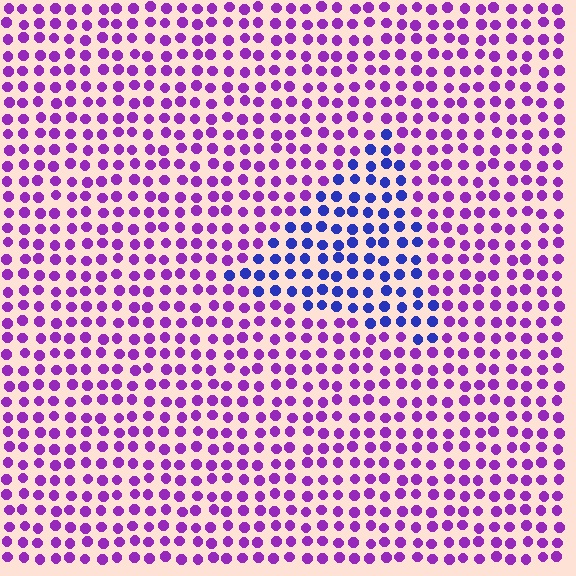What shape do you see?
I see a triangle.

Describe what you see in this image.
The image is filled with small purple elements in a uniform arrangement. A triangle-shaped region is visible where the elements are tinted to a slightly different hue, forming a subtle color boundary.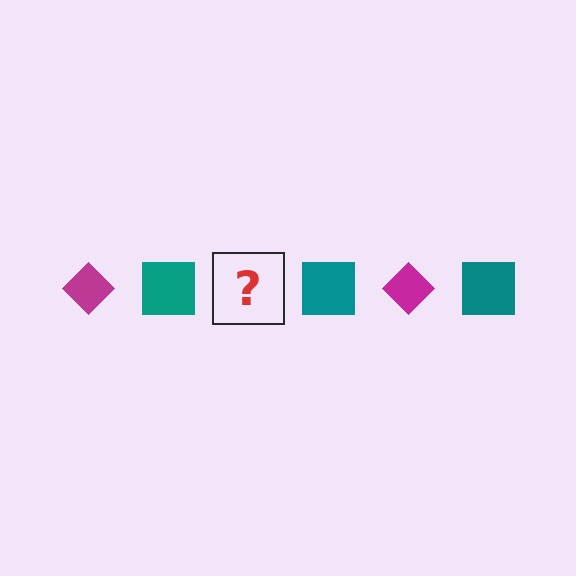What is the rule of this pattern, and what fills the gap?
The rule is that the pattern alternates between magenta diamond and teal square. The gap should be filled with a magenta diamond.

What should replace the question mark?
The question mark should be replaced with a magenta diamond.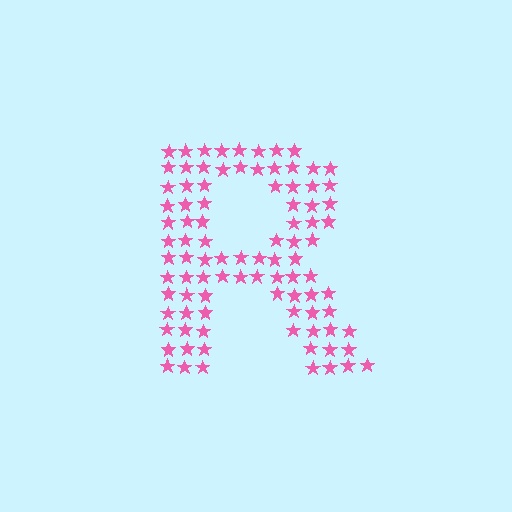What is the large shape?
The large shape is the letter R.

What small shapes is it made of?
It is made of small stars.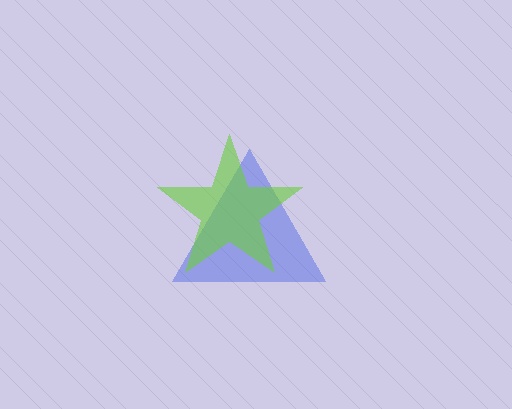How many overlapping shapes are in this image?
There are 2 overlapping shapes in the image.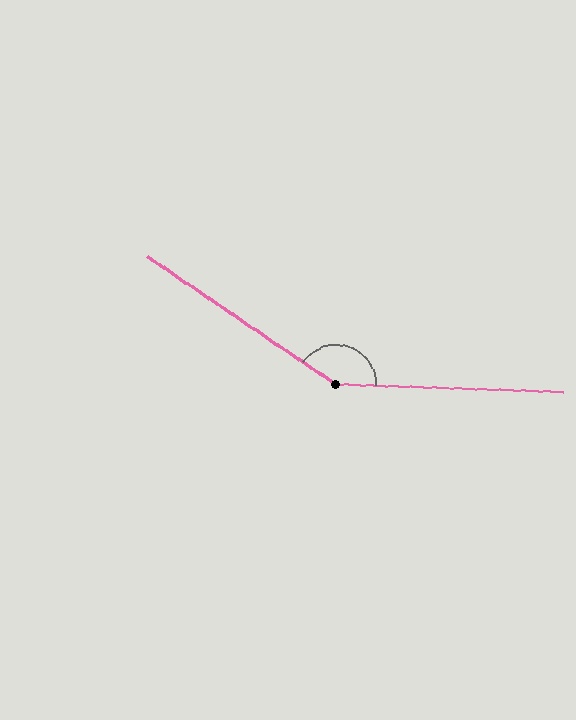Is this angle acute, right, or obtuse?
It is obtuse.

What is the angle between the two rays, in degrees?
Approximately 148 degrees.